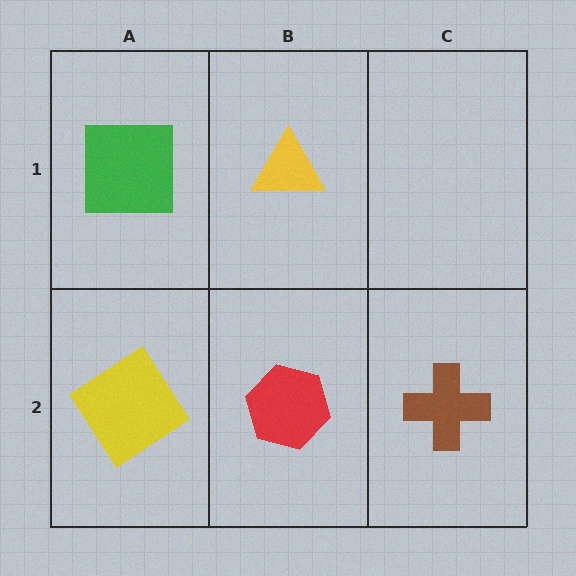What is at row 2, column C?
A brown cross.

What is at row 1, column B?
A yellow triangle.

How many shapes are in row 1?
2 shapes.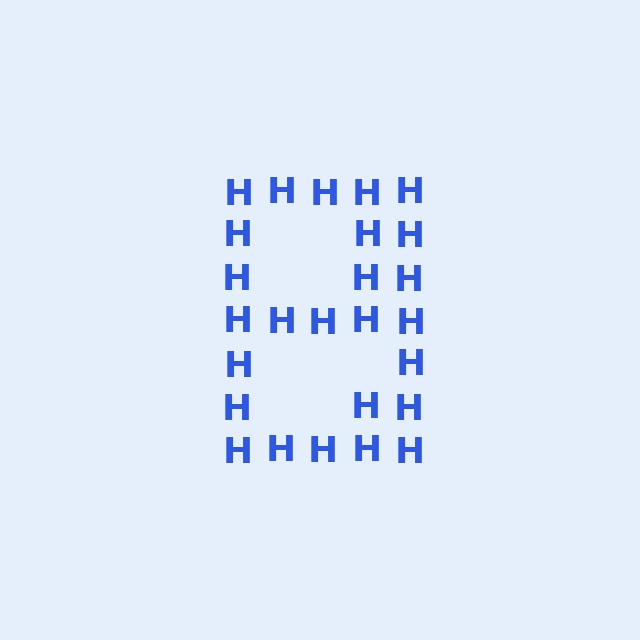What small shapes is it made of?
It is made of small letter H's.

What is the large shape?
The large shape is the letter B.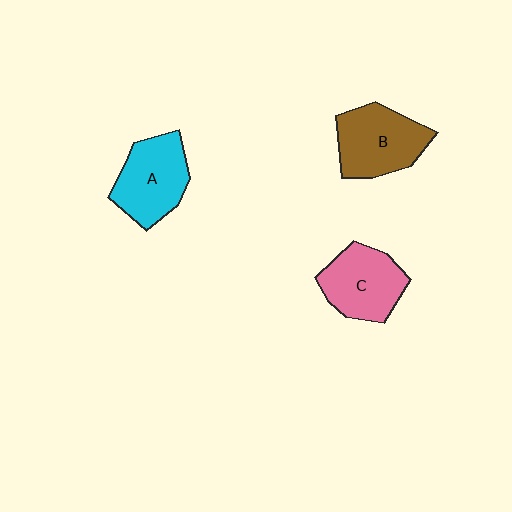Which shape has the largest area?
Shape B (brown).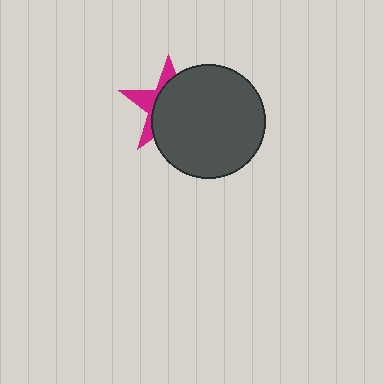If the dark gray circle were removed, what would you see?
You would see the complete magenta star.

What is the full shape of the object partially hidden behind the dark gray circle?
The partially hidden object is a magenta star.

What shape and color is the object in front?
The object in front is a dark gray circle.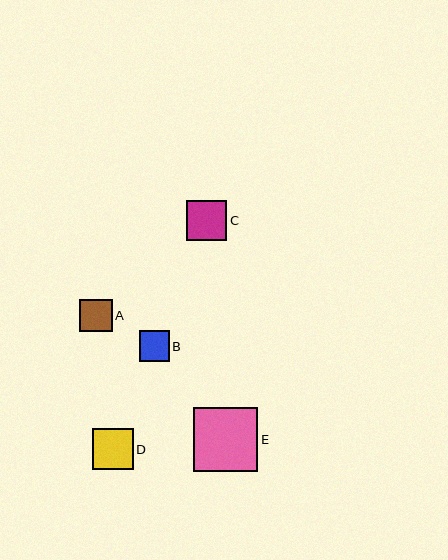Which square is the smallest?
Square B is the smallest with a size of approximately 30 pixels.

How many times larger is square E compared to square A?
Square E is approximately 2.0 times the size of square A.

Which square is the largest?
Square E is the largest with a size of approximately 64 pixels.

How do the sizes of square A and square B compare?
Square A and square B are approximately the same size.